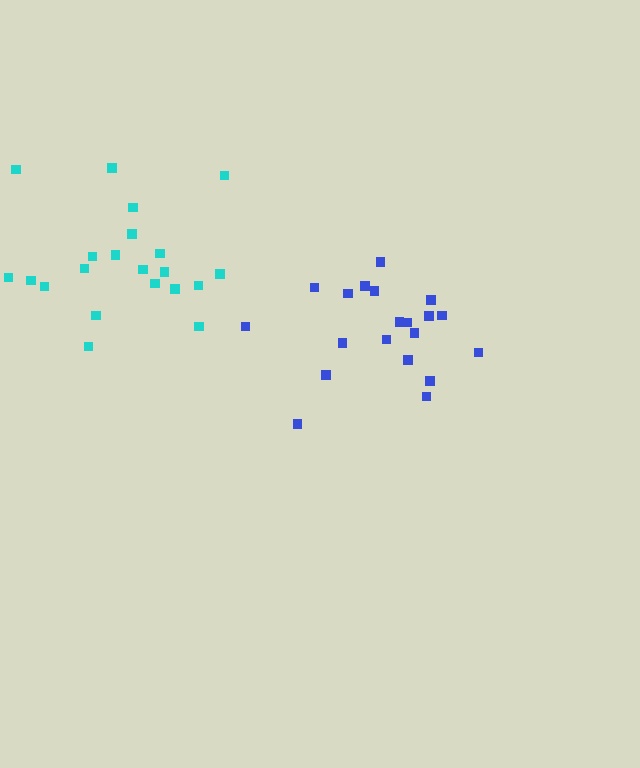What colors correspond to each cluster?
The clusters are colored: cyan, blue.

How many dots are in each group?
Group 1: 21 dots, Group 2: 20 dots (41 total).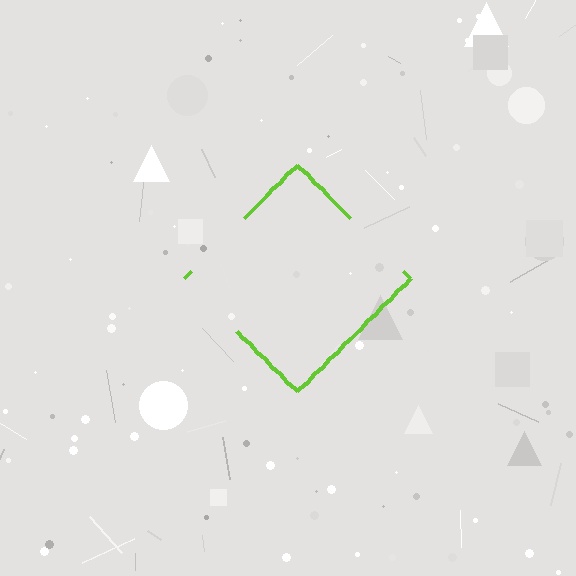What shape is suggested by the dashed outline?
The dashed outline suggests a diamond.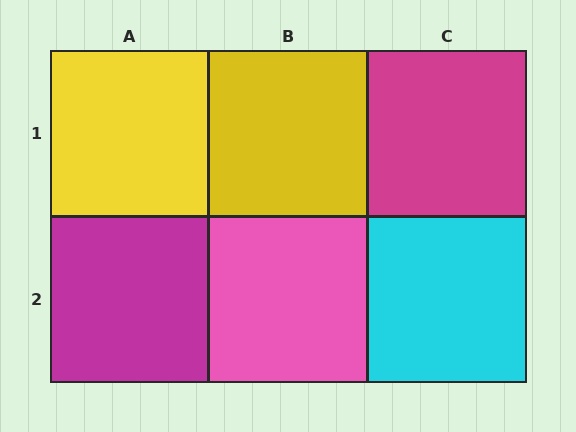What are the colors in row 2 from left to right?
Magenta, pink, cyan.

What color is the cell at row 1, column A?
Yellow.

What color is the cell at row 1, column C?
Magenta.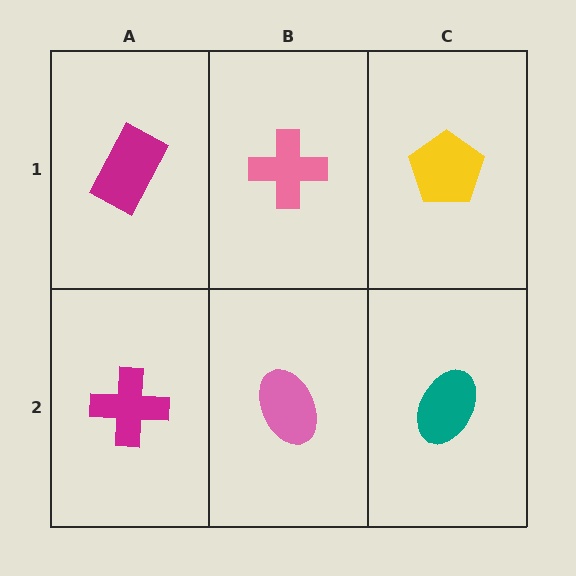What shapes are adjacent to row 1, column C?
A teal ellipse (row 2, column C), a pink cross (row 1, column B).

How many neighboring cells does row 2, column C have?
2.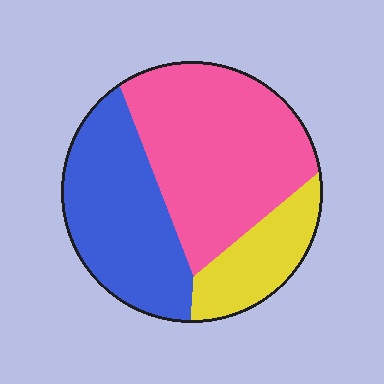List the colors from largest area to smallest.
From largest to smallest: pink, blue, yellow.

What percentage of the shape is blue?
Blue covers roughly 35% of the shape.